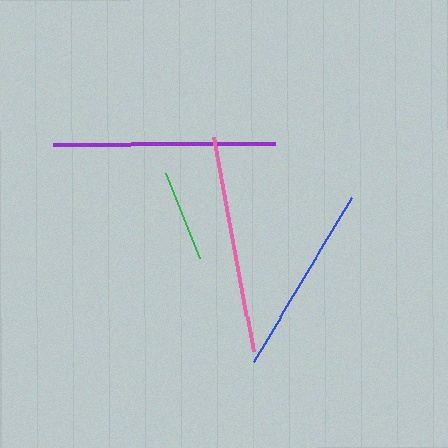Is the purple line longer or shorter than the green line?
The purple line is longer than the green line.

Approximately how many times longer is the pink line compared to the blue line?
The pink line is approximately 1.1 times the length of the blue line.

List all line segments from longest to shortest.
From longest to shortest: purple, pink, blue, green.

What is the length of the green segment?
The green segment is approximately 91 pixels long.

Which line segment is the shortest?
The green line is the shortest at approximately 91 pixels.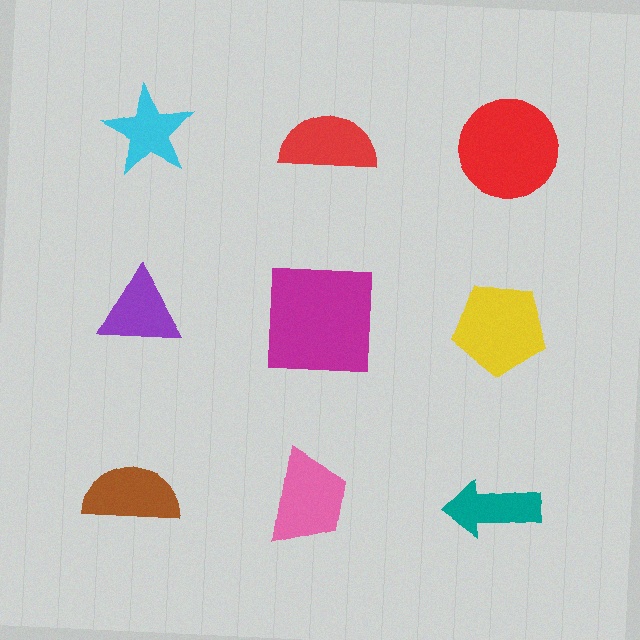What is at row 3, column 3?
A teal arrow.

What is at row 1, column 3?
A red circle.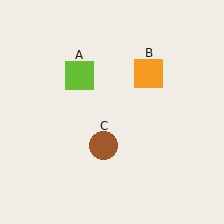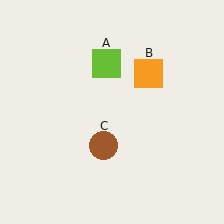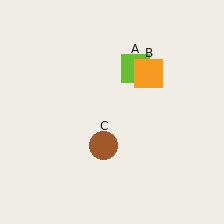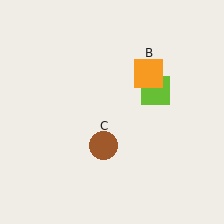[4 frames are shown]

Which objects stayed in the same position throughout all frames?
Orange square (object B) and brown circle (object C) remained stationary.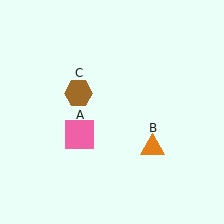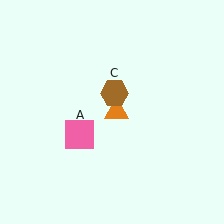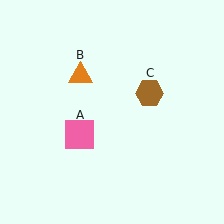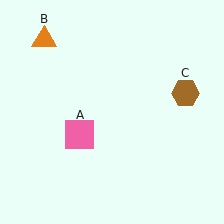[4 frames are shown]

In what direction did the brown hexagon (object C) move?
The brown hexagon (object C) moved right.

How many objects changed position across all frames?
2 objects changed position: orange triangle (object B), brown hexagon (object C).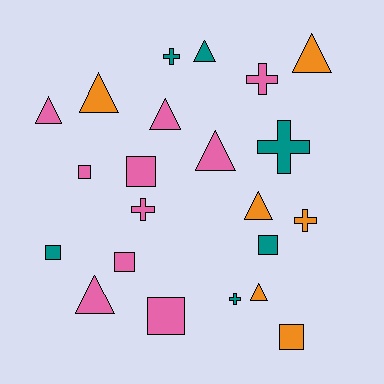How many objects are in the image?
There are 22 objects.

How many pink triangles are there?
There are 4 pink triangles.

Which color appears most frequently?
Pink, with 10 objects.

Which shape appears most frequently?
Triangle, with 9 objects.